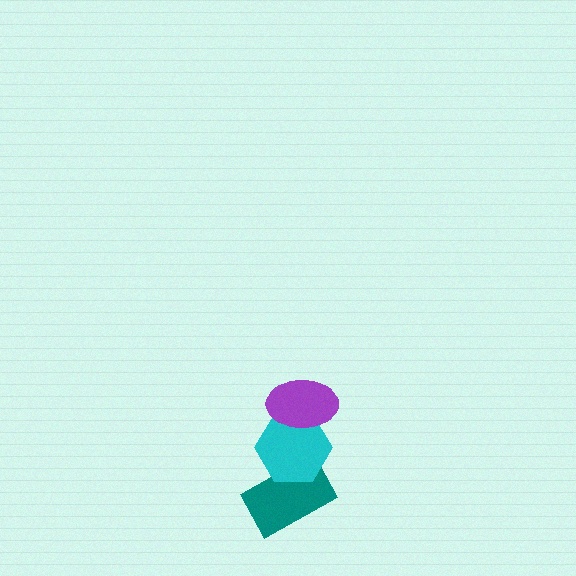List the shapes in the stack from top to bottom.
From top to bottom: the purple ellipse, the cyan hexagon, the teal rectangle.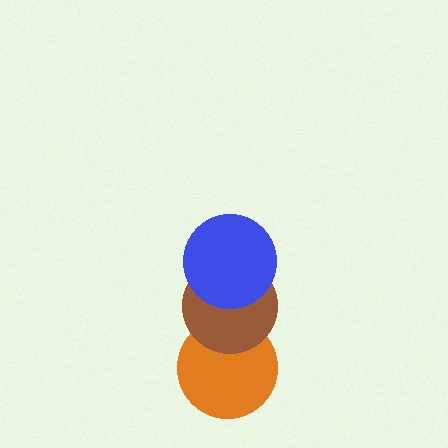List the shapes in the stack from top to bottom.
From top to bottom: the blue circle, the brown circle, the orange circle.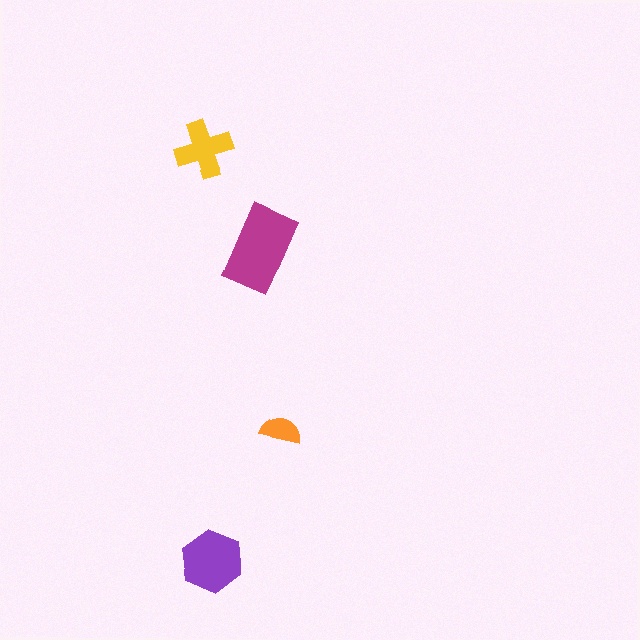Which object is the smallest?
The orange semicircle.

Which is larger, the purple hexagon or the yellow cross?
The purple hexagon.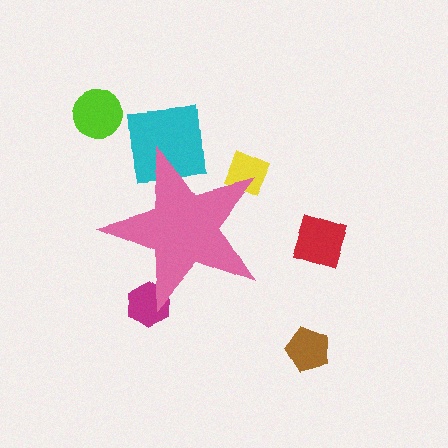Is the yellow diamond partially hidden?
Yes, the yellow diamond is partially hidden behind the pink star.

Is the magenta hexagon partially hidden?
Yes, the magenta hexagon is partially hidden behind the pink star.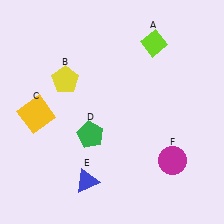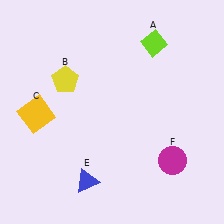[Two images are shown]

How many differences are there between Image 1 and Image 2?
There is 1 difference between the two images.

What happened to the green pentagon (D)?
The green pentagon (D) was removed in Image 2. It was in the bottom-left area of Image 1.